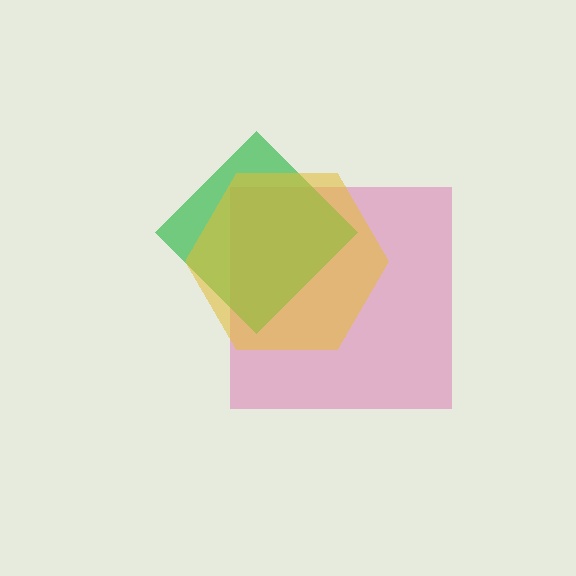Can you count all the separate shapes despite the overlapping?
Yes, there are 3 separate shapes.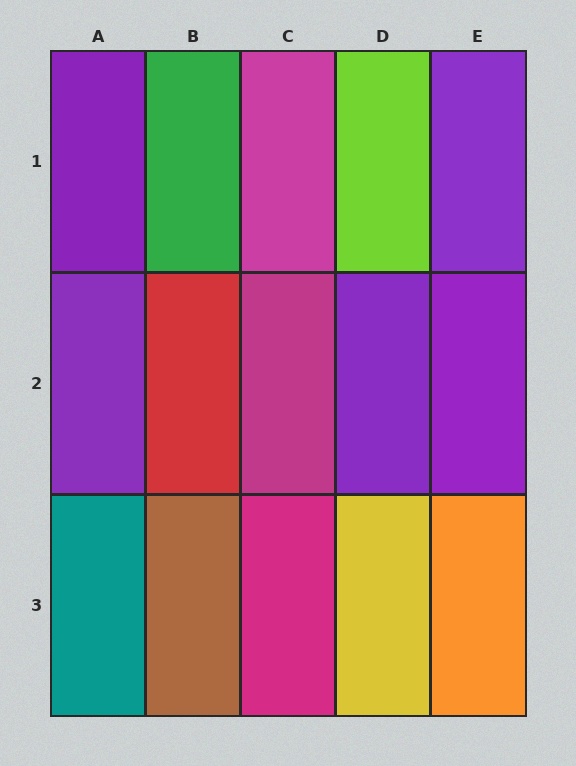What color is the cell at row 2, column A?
Purple.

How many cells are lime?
1 cell is lime.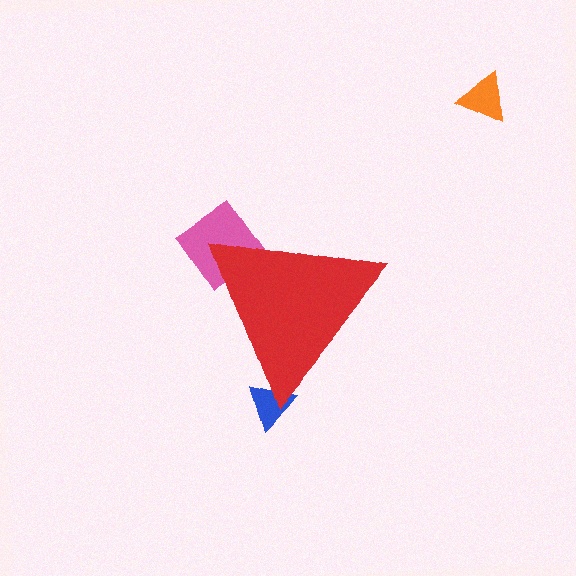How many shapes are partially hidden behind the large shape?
2 shapes are partially hidden.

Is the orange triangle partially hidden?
No, the orange triangle is fully visible.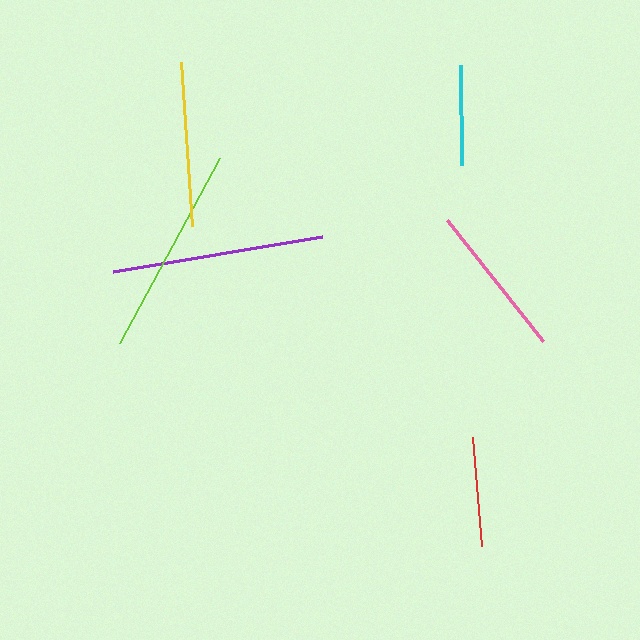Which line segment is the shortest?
The cyan line is the shortest at approximately 101 pixels.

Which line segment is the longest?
The purple line is the longest at approximately 212 pixels.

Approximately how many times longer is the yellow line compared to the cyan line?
The yellow line is approximately 1.6 times the length of the cyan line.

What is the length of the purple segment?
The purple segment is approximately 212 pixels long.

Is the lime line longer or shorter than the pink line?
The lime line is longer than the pink line.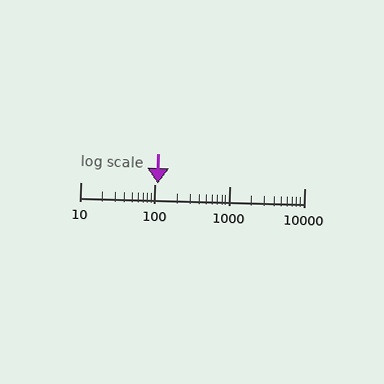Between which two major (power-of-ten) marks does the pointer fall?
The pointer is between 100 and 1000.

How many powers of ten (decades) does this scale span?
The scale spans 3 decades, from 10 to 10000.